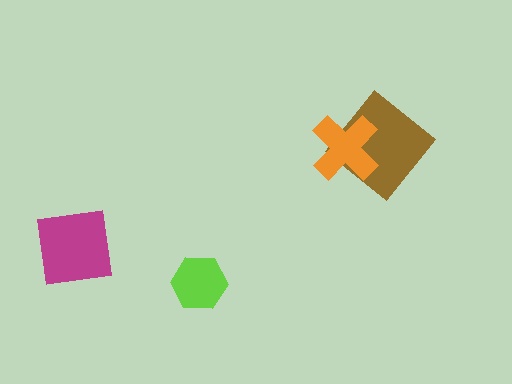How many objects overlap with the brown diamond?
1 object overlaps with the brown diamond.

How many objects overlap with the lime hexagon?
0 objects overlap with the lime hexagon.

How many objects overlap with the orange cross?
1 object overlaps with the orange cross.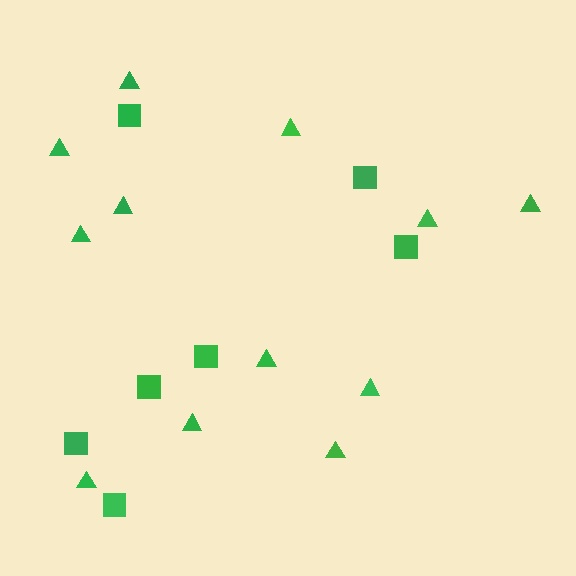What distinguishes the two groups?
There are 2 groups: one group of triangles (12) and one group of squares (7).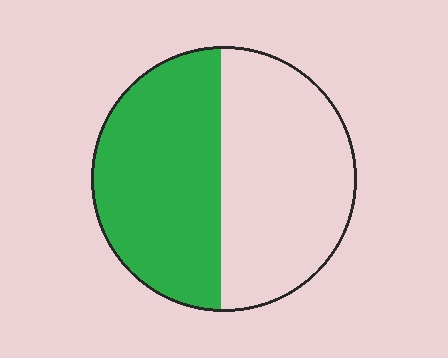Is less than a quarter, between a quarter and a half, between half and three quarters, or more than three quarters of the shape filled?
Between a quarter and a half.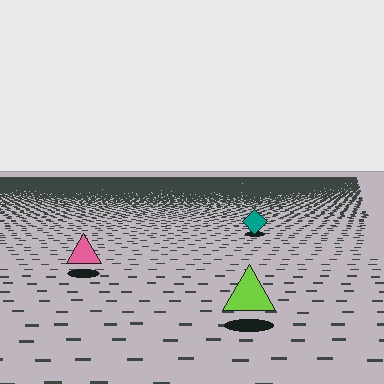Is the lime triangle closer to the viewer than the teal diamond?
Yes. The lime triangle is closer — you can tell from the texture gradient: the ground texture is coarser near it.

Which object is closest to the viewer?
The lime triangle is closest. The texture marks near it are larger and more spread out.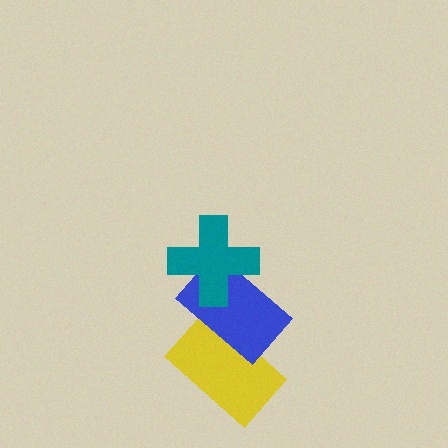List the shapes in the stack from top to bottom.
From top to bottom: the teal cross, the blue rectangle, the yellow rectangle.